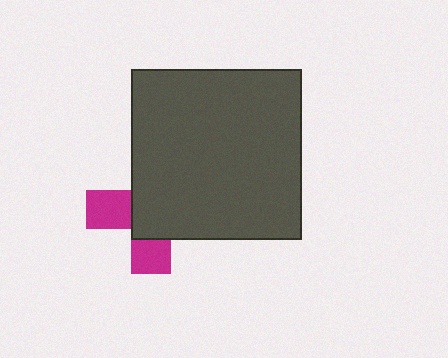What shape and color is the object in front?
The object in front is a dark gray square.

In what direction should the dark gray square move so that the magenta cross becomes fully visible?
The dark gray square should move toward the upper-right. That is the shortest direction to clear the overlap and leave the magenta cross fully visible.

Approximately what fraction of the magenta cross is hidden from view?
Roughly 63% of the magenta cross is hidden behind the dark gray square.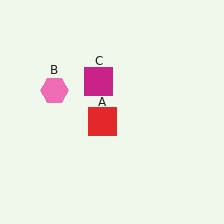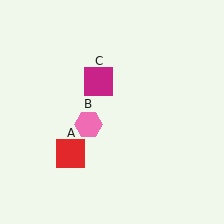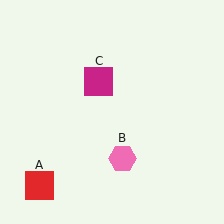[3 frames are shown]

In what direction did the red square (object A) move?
The red square (object A) moved down and to the left.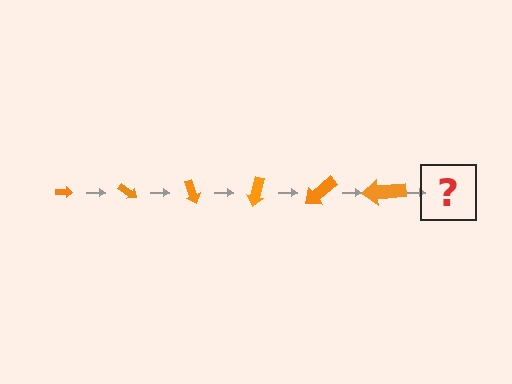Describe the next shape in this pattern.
It should be an arrow, larger than the previous one and rotated 210 degrees from the start.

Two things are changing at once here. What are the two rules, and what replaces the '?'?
The two rules are that the arrow grows larger each step and it rotates 35 degrees each step. The '?' should be an arrow, larger than the previous one and rotated 210 degrees from the start.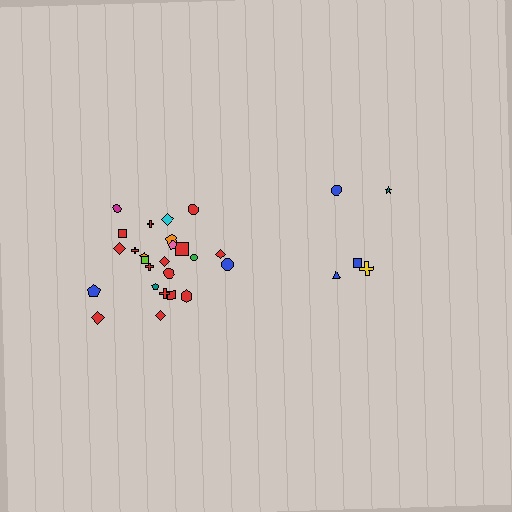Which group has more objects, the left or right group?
The left group.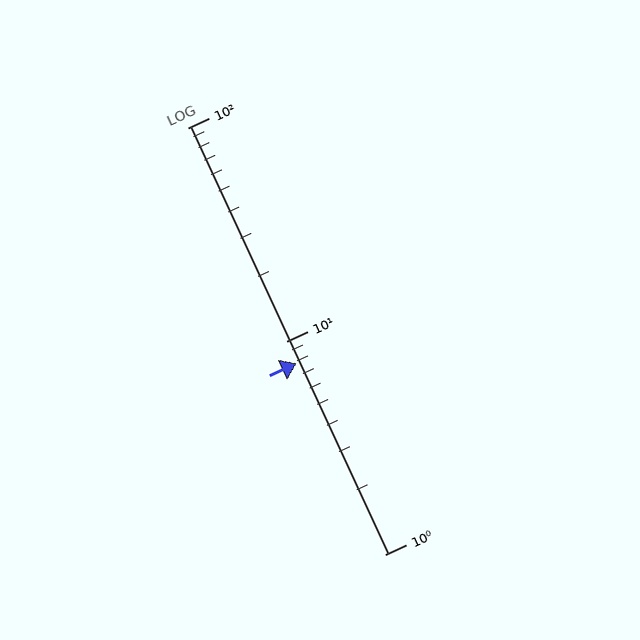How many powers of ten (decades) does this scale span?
The scale spans 2 decades, from 1 to 100.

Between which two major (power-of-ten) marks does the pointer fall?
The pointer is between 1 and 10.